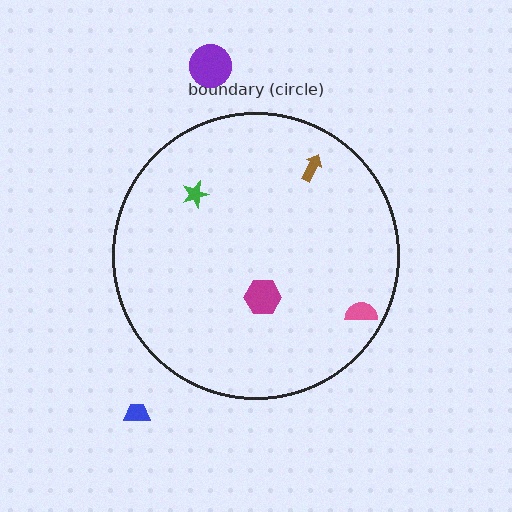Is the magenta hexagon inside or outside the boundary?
Inside.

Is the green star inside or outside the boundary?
Inside.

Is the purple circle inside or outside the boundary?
Outside.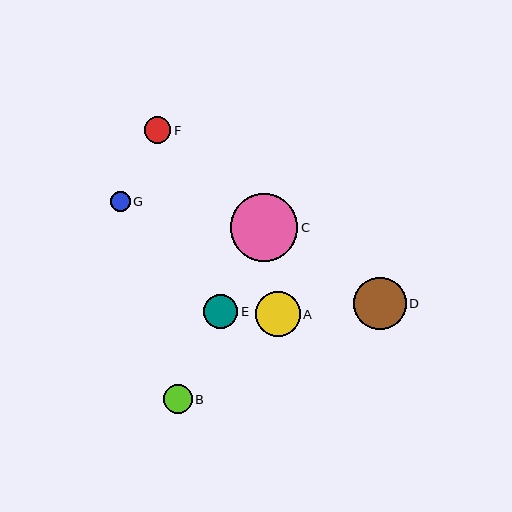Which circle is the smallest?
Circle G is the smallest with a size of approximately 20 pixels.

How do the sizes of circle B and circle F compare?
Circle B and circle F are approximately the same size.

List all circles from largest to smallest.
From largest to smallest: C, D, A, E, B, F, G.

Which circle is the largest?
Circle C is the largest with a size of approximately 68 pixels.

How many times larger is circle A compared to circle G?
Circle A is approximately 2.2 times the size of circle G.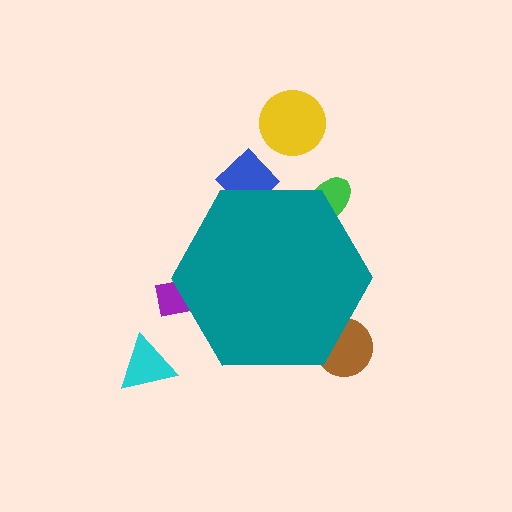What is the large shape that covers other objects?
A teal hexagon.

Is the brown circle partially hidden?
Yes, the brown circle is partially hidden behind the teal hexagon.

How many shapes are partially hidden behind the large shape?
4 shapes are partially hidden.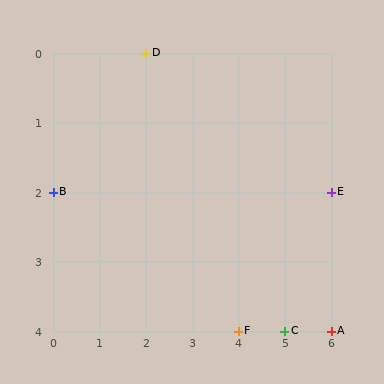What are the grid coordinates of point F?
Point F is at grid coordinates (4, 4).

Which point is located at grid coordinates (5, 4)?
Point C is at (5, 4).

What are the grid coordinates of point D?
Point D is at grid coordinates (2, 0).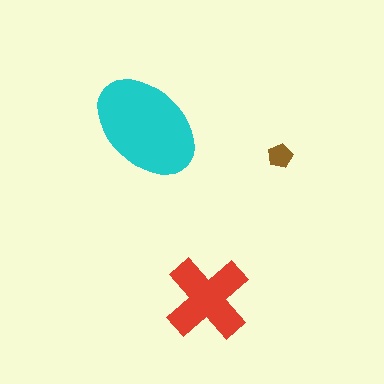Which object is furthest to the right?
The brown pentagon is rightmost.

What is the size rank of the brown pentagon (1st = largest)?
3rd.